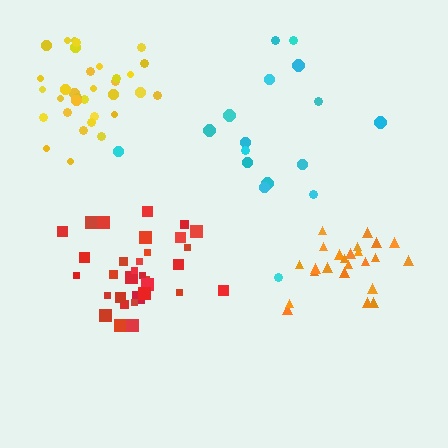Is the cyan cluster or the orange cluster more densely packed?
Orange.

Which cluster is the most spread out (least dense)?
Cyan.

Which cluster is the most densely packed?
Orange.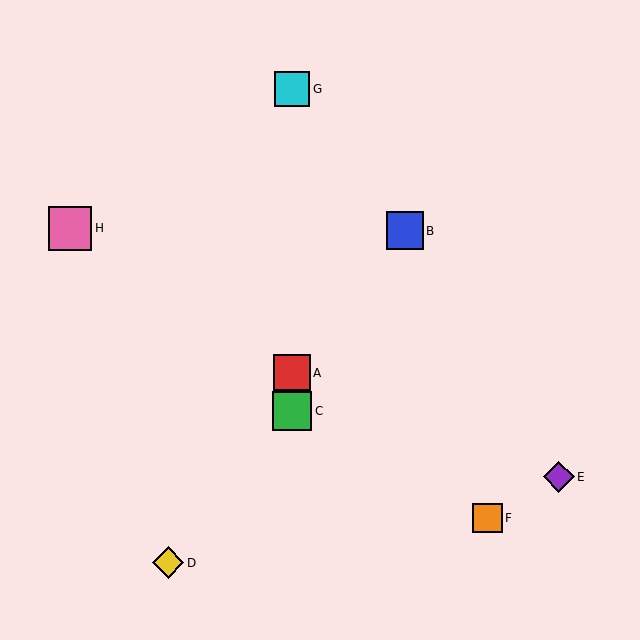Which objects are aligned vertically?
Objects A, C, G are aligned vertically.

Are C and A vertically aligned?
Yes, both are at x≈292.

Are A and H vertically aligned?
No, A is at x≈292 and H is at x≈70.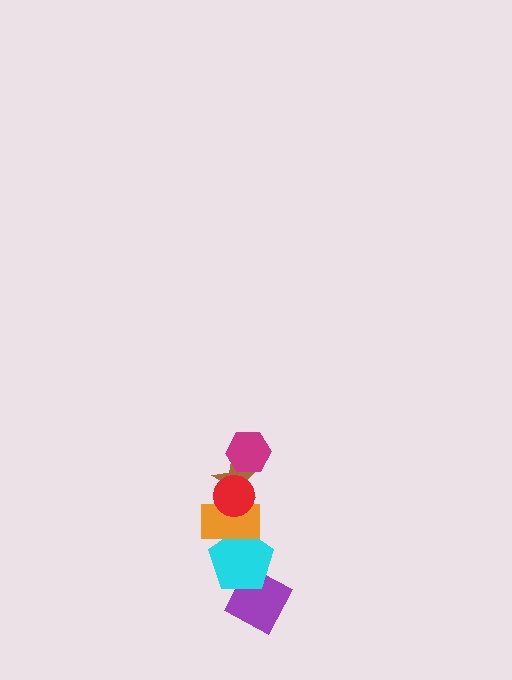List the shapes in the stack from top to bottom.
From top to bottom: the magenta hexagon, the red circle, the brown star, the orange rectangle, the cyan pentagon, the purple diamond.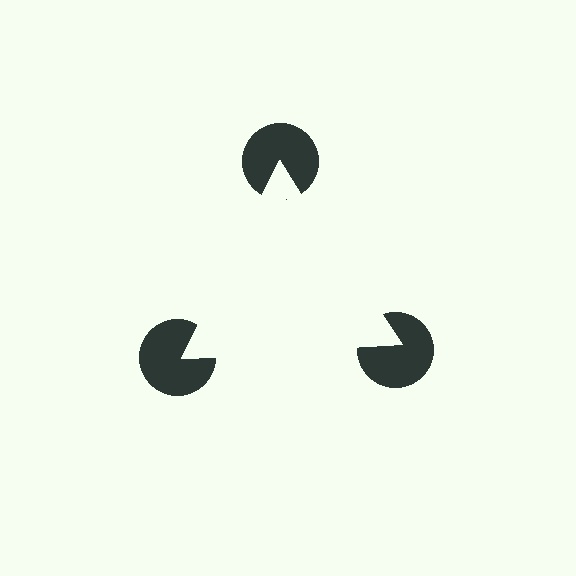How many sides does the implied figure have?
3 sides.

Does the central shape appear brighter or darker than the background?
It typically appears slightly brighter than the background, even though no actual brightness change is drawn.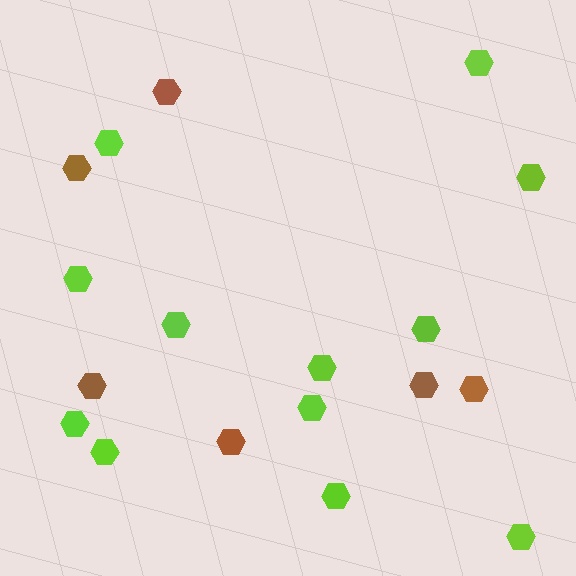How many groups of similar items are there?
There are 2 groups: one group of brown hexagons (6) and one group of lime hexagons (12).